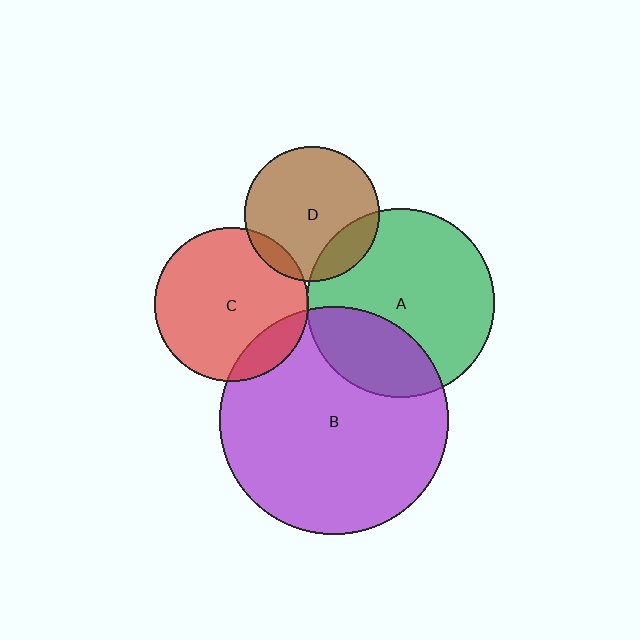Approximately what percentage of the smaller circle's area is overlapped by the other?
Approximately 5%.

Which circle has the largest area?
Circle B (purple).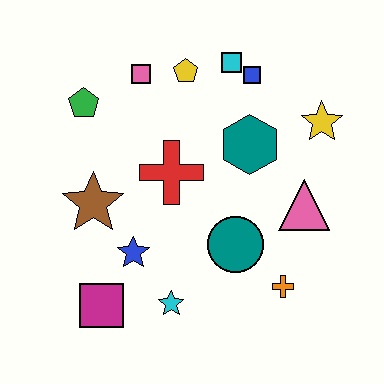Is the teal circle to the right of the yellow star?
No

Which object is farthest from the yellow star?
The magenta square is farthest from the yellow star.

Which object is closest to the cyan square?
The blue square is closest to the cyan square.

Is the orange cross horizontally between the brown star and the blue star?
No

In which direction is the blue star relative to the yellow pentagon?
The blue star is below the yellow pentagon.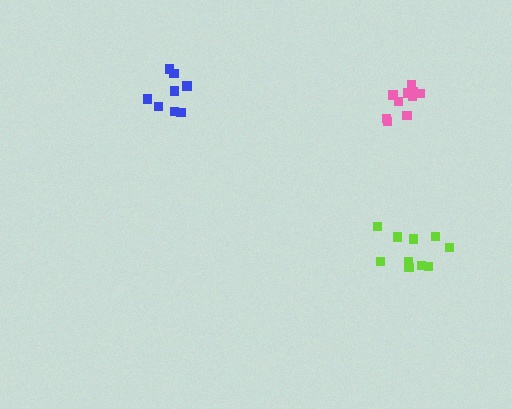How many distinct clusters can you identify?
There are 3 distinct clusters.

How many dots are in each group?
Group 1: 8 dots, Group 2: 11 dots, Group 3: 10 dots (29 total).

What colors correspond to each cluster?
The clusters are colored: blue, lime, pink.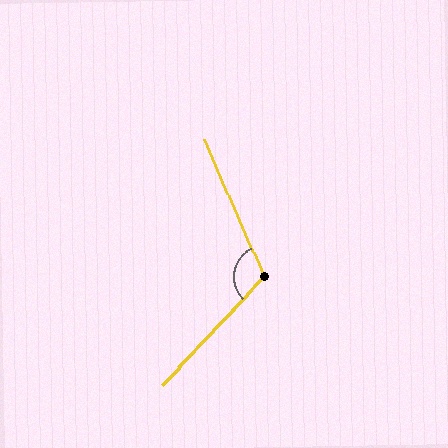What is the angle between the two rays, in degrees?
Approximately 113 degrees.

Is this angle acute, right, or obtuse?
It is obtuse.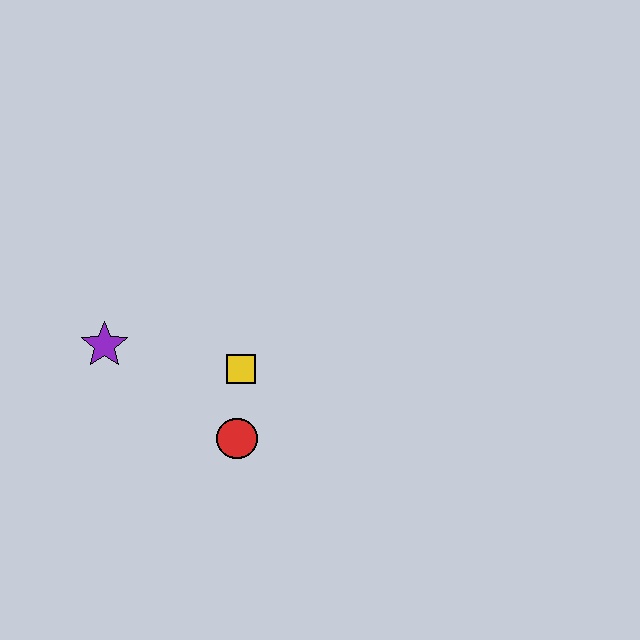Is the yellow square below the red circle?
No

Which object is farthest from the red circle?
The purple star is farthest from the red circle.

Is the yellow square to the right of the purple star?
Yes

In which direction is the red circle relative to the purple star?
The red circle is to the right of the purple star.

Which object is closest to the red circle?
The yellow square is closest to the red circle.